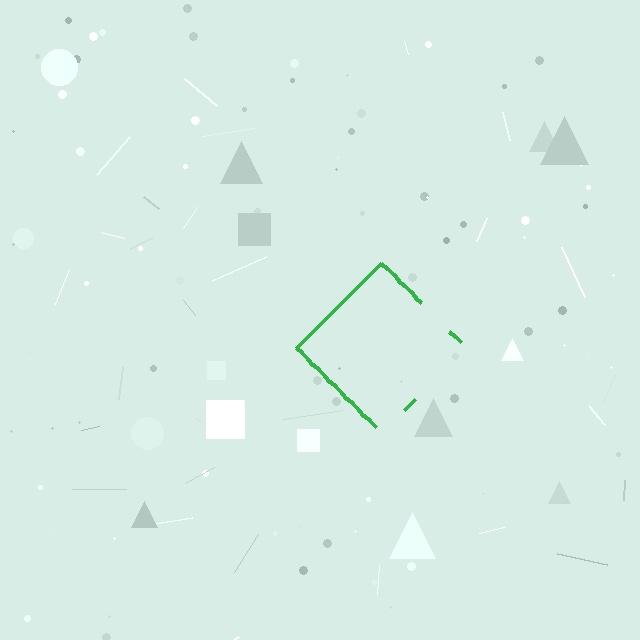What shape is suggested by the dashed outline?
The dashed outline suggests a diamond.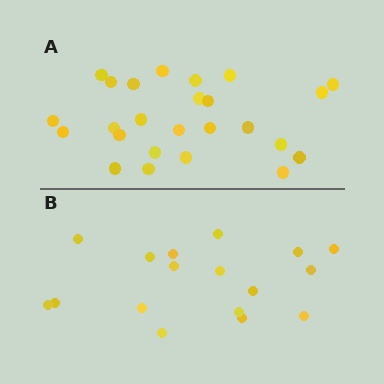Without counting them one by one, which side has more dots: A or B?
Region A (the top region) has more dots.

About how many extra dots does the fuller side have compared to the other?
Region A has roughly 8 or so more dots than region B.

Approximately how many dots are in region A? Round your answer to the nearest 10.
About 20 dots. (The exact count is 25, which rounds to 20.)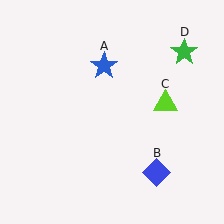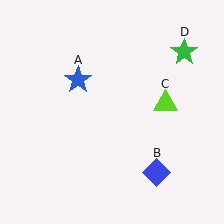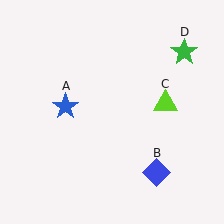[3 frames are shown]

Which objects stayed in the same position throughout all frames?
Blue diamond (object B) and lime triangle (object C) and green star (object D) remained stationary.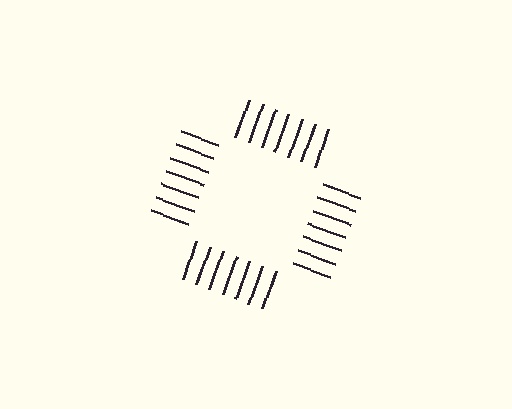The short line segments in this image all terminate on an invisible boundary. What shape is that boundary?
An illusory square — the line segments terminate on its edges but no continuous stroke is drawn.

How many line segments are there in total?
28 — 7 along each of the 4 edges.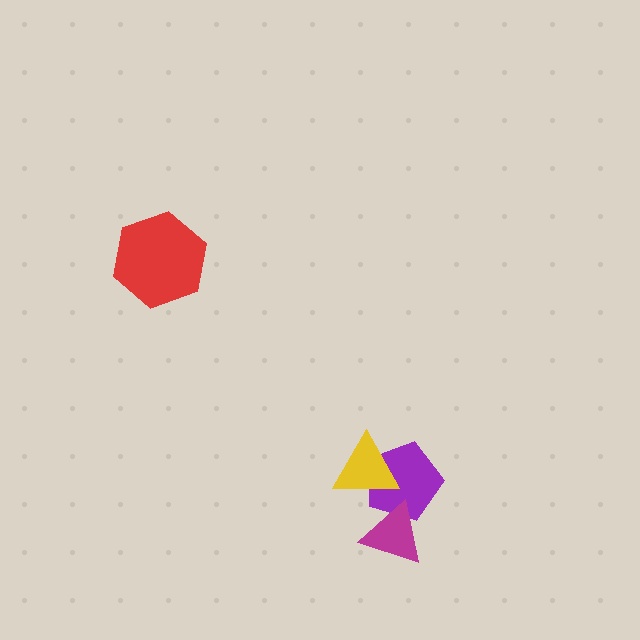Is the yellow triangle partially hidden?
No, no other shape covers it.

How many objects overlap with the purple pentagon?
2 objects overlap with the purple pentagon.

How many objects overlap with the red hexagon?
0 objects overlap with the red hexagon.